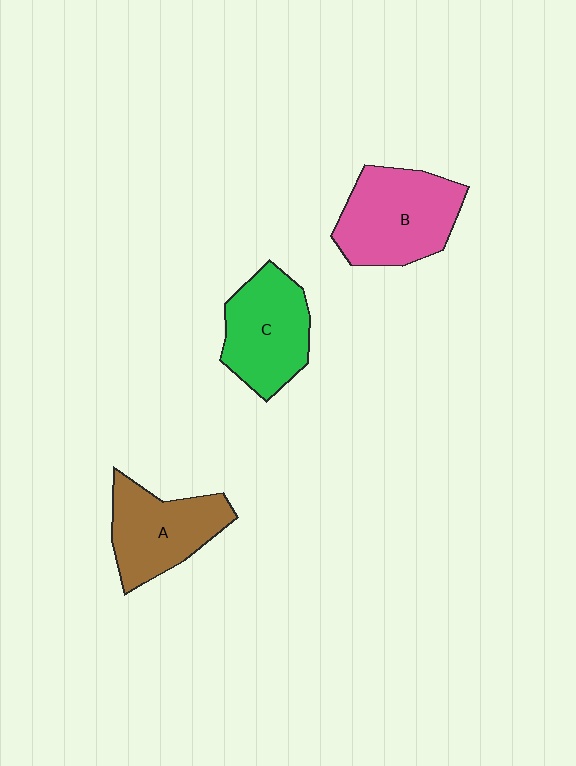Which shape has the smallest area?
Shape A (brown).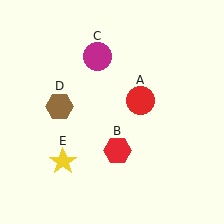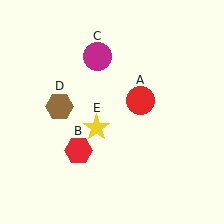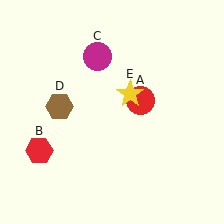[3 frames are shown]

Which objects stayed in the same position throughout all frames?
Red circle (object A) and magenta circle (object C) and brown hexagon (object D) remained stationary.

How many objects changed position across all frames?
2 objects changed position: red hexagon (object B), yellow star (object E).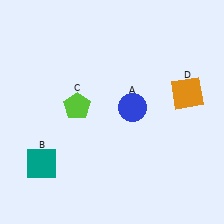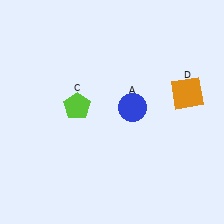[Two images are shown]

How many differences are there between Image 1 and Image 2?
There is 1 difference between the two images.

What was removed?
The teal square (B) was removed in Image 2.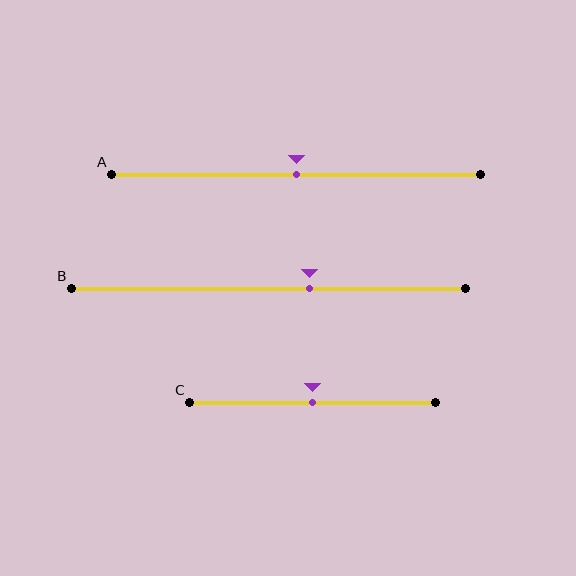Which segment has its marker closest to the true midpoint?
Segment A has its marker closest to the true midpoint.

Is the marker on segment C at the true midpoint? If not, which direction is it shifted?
Yes, the marker on segment C is at the true midpoint.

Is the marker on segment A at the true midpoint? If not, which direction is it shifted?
Yes, the marker on segment A is at the true midpoint.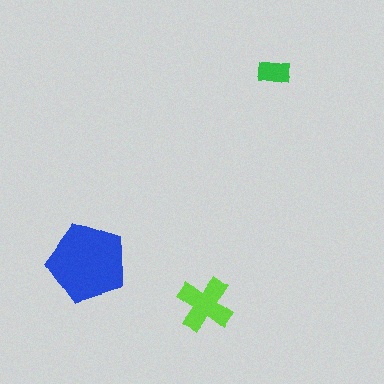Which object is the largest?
The blue pentagon.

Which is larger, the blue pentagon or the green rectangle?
The blue pentagon.